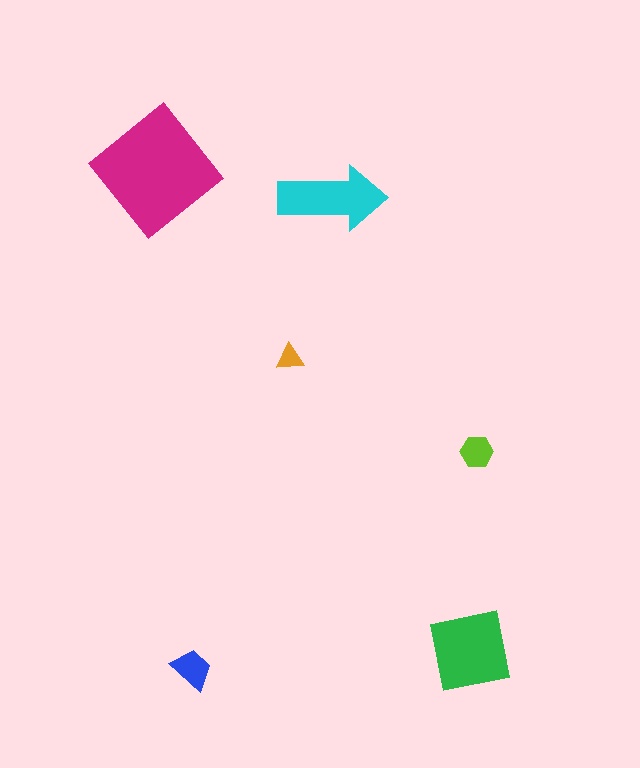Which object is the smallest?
The orange triangle.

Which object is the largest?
The magenta diamond.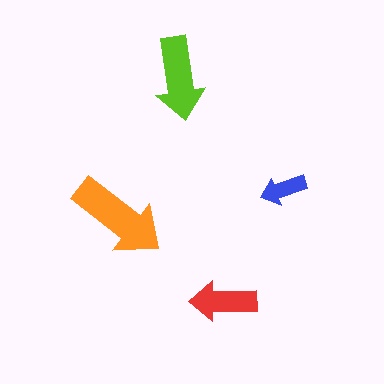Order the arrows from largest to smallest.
the orange one, the lime one, the red one, the blue one.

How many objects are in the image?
There are 4 objects in the image.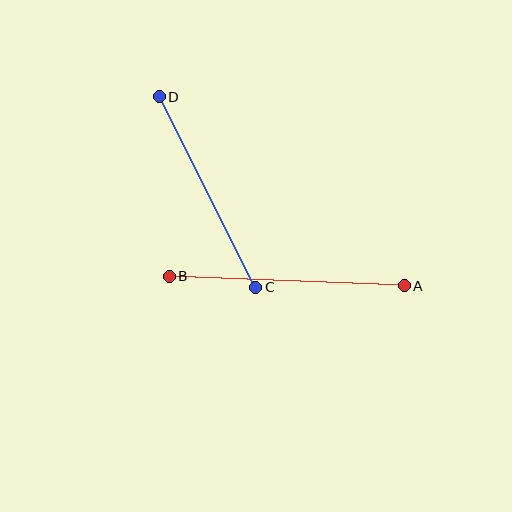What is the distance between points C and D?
The distance is approximately 214 pixels.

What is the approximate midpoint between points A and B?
The midpoint is at approximately (287, 281) pixels.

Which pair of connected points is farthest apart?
Points A and B are farthest apart.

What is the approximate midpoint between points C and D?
The midpoint is at approximately (207, 192) pixels.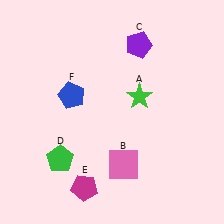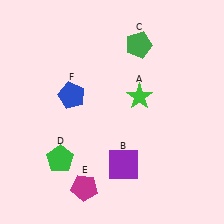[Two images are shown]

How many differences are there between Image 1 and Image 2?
There are 2 differences between the two images.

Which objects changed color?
B changed from pink to purple. C changed from purple to green.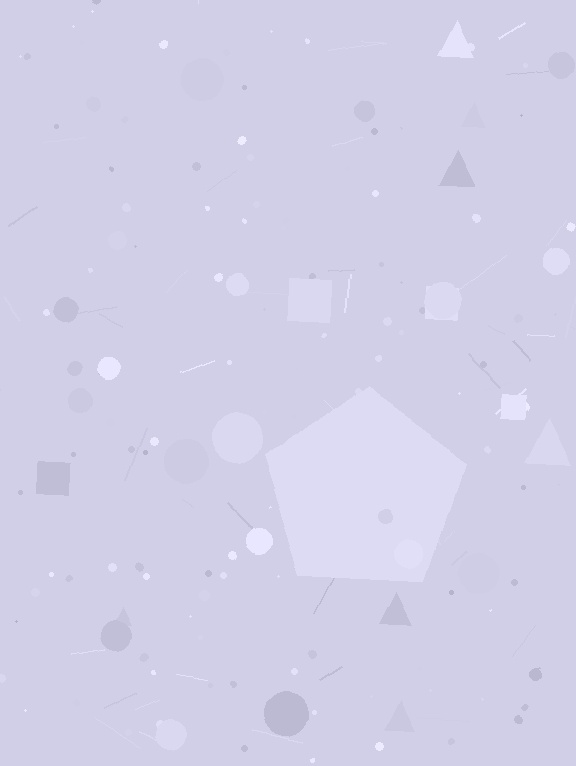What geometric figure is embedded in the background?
A pentagon is embedded in the background.